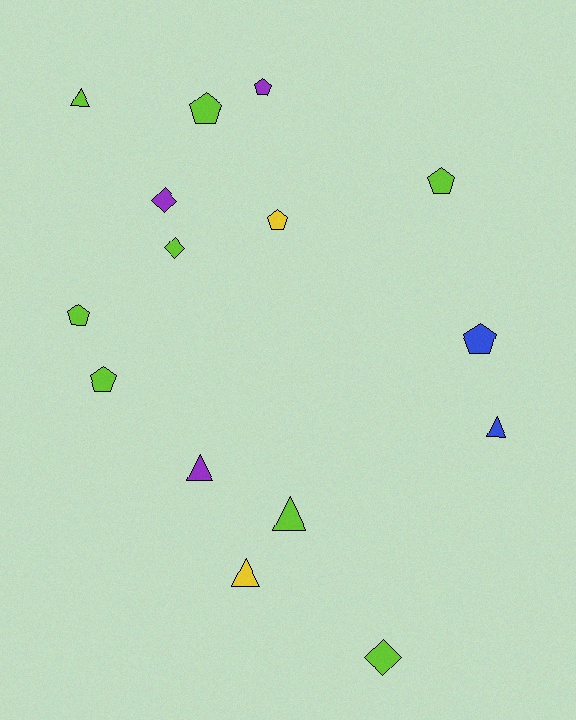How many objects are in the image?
There are 15 objects.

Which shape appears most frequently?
Pentagon, with 7 objects.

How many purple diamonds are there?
There is 1 purple diamond.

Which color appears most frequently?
Lime, with 8 objects.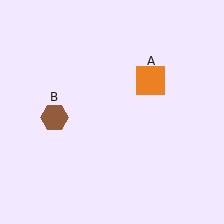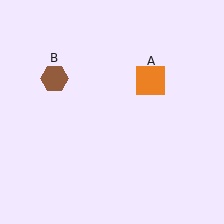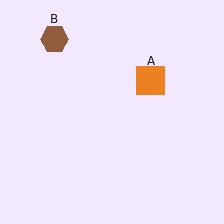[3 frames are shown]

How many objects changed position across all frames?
1 object changed position: brown hexagon (object B).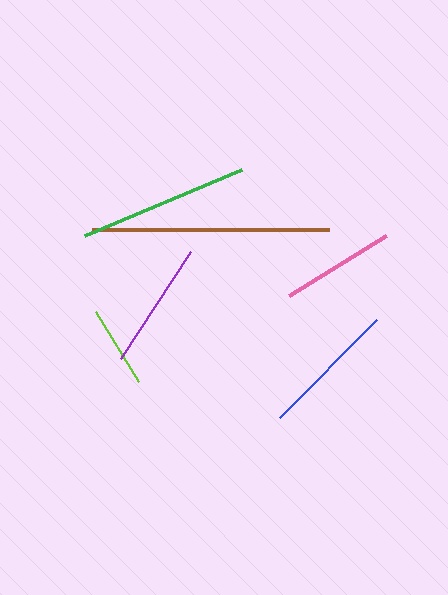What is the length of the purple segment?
The purple segment is approximately 128 pixels long.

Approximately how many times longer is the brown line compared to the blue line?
The brown line is approximately 1.7 times the length of the blue line.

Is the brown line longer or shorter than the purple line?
The brown line is longer than the purple line.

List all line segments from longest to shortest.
From longest to shortest: brown, green, blue, purple, pink, lime.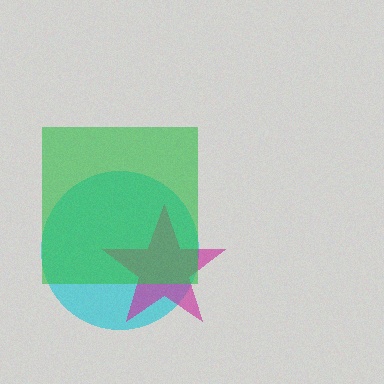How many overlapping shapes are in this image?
There are 3 overlapping shapes in the image.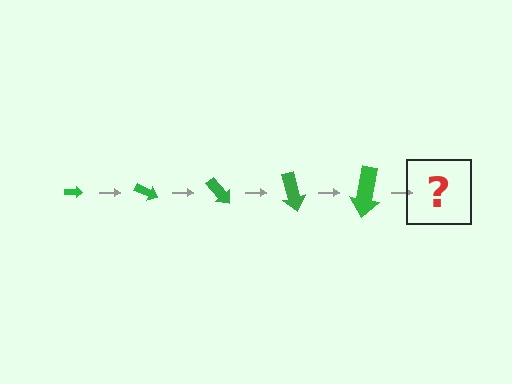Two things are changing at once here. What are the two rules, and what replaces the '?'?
The two rules are that the arrow grows larger each step and it rotates 25 degrees each step. The '?' should be an arrow, larger than the previous one and rotated 125 degrees from the start.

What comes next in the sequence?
The next element should be an arrow, larger than the previous one and rotated 125 degrees from the start.